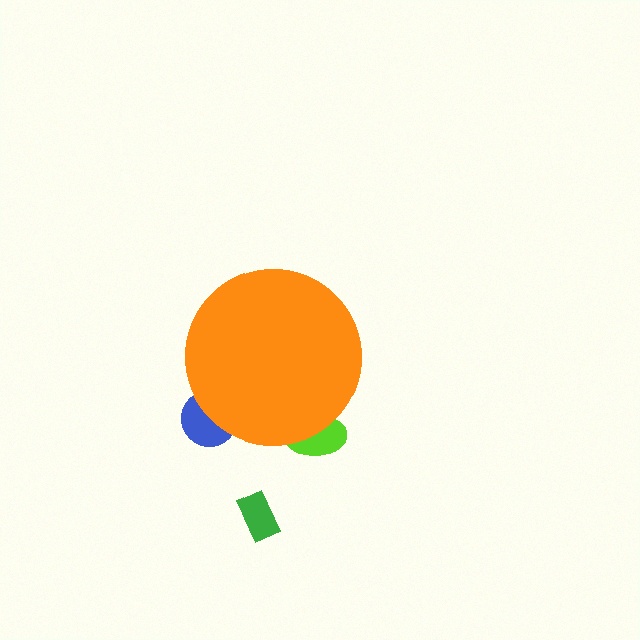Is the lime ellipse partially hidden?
Yes, the lime ellipse is partially hidden behind the orange circle.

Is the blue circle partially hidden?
Yes, the blue circle is partially hidden behind the orange circle.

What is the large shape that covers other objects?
An orange circle.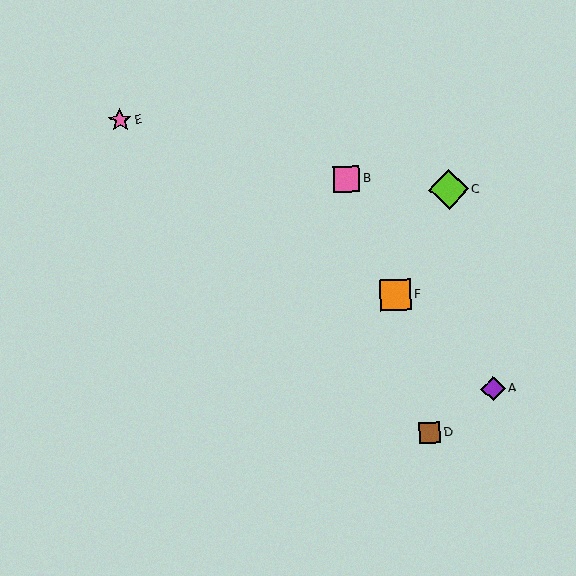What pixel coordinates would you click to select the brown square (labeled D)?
Click at (430, 433) to select the brown square D.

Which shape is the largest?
The lime diamond (labeled C) is the largest.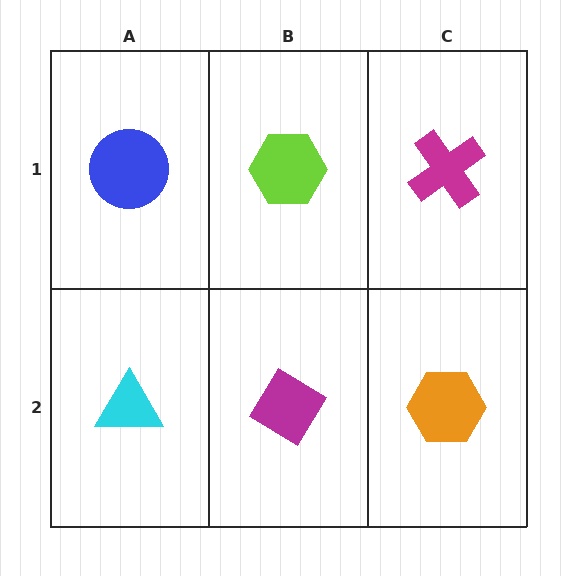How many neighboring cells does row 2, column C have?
2.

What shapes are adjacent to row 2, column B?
A lime hexagon (row 1, column B), a cyan triangle (row 2, column A), an orange hexagon (row 2, column C).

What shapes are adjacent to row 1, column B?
A magenta diamond (row 2, column B), a blue circle (row 1, column A), a magenta cross (row 1, column C).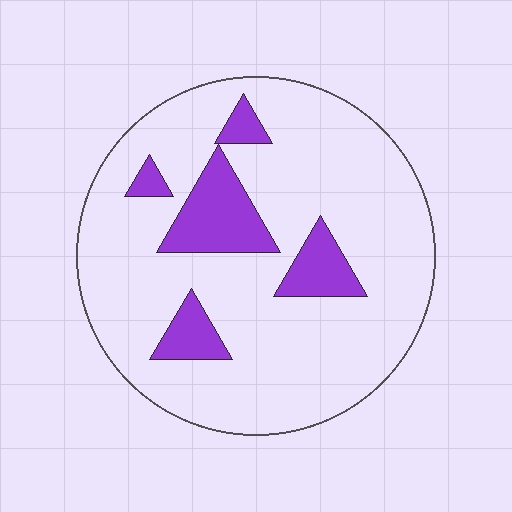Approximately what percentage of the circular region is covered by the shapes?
Approximately 15%.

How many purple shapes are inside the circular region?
5.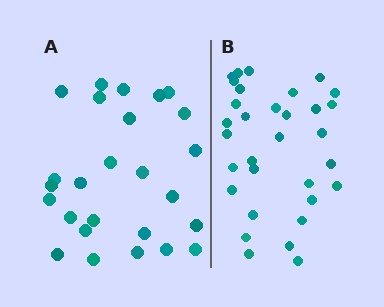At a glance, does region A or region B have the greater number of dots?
Region B (the right region) has more dots.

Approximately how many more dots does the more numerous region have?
Region B has about 6 more dots than region A.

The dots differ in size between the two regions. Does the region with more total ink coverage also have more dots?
No. Region A has more total ink coverage because its dots are larger, but region B actually contains more individual dots. Total area can be misleading — the number of items is what matters here.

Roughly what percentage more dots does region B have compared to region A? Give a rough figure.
About 25% more.